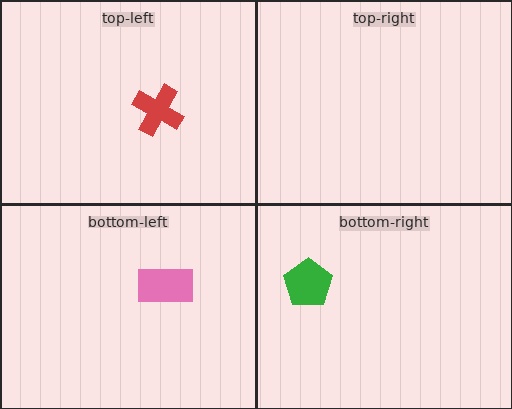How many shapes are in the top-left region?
1.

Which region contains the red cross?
The top-left region.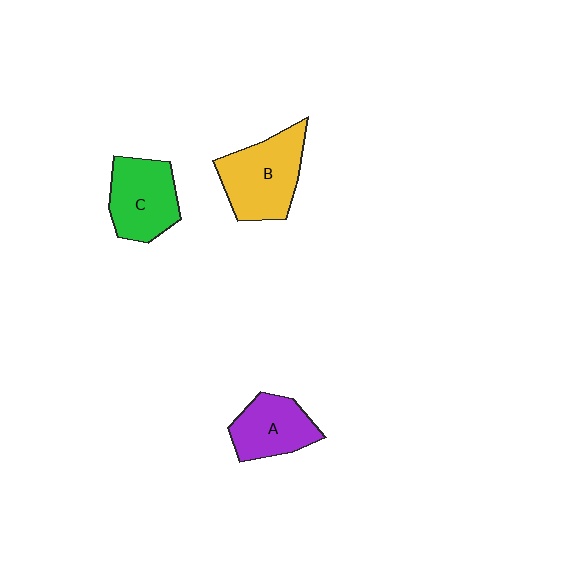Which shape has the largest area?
Shape B (yellow).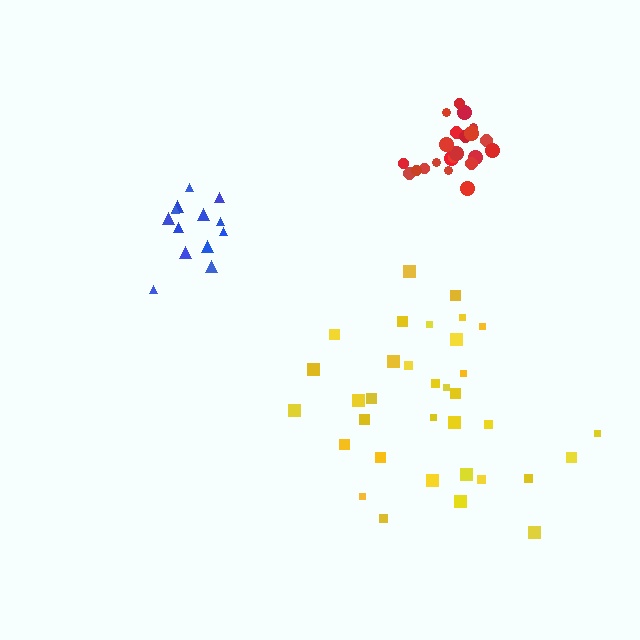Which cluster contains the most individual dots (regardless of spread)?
Yellow (34).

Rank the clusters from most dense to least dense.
red, blue, yellow.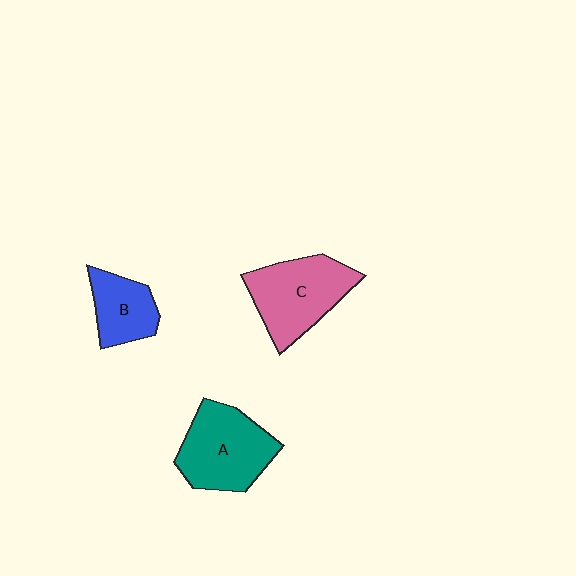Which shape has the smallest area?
Shape B (blue).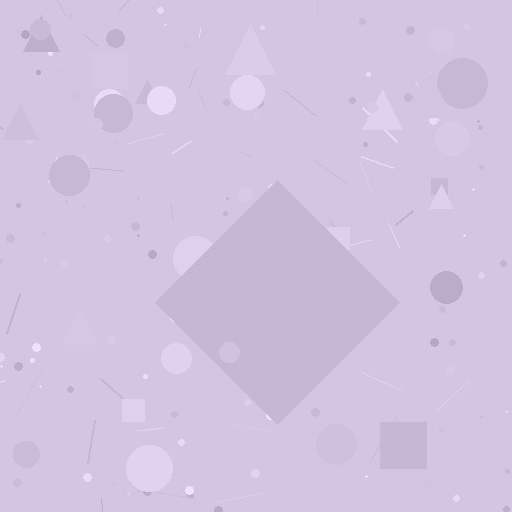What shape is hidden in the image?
A diamond is hidden in the image.